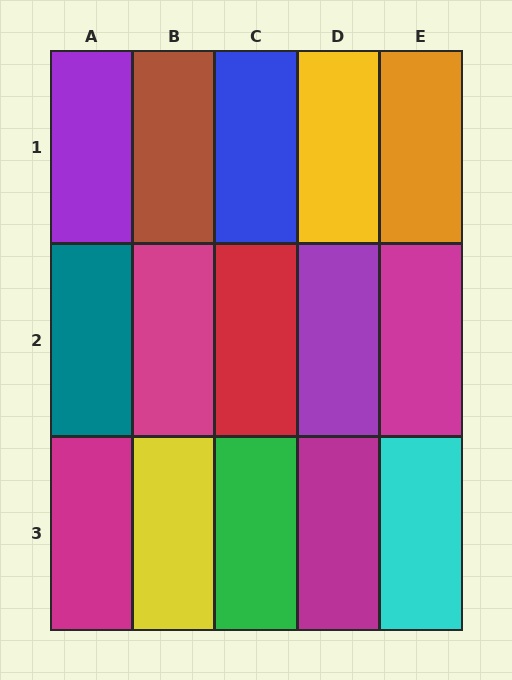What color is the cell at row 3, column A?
Magenta.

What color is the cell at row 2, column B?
Magenta.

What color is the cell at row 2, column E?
Magenta.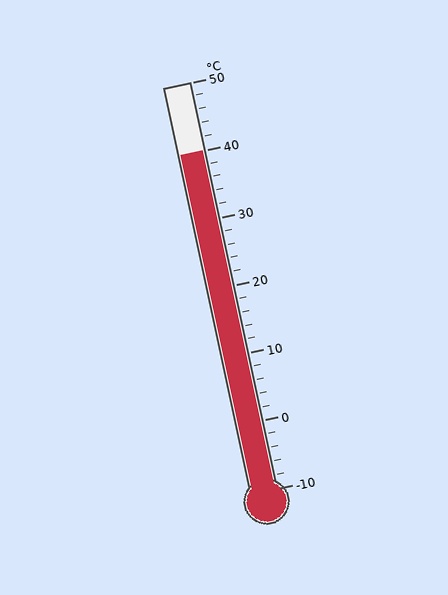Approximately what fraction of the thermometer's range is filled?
The thermometer is filled to approximately 85% of its range.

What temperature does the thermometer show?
The thermometer shows approximately 40°C.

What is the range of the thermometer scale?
The thermometer scale ranges from -10°C to 50°C.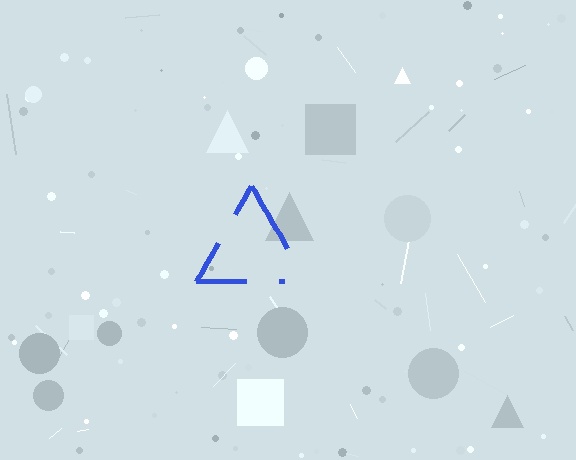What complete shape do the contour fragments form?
The contour fragments form a triangle.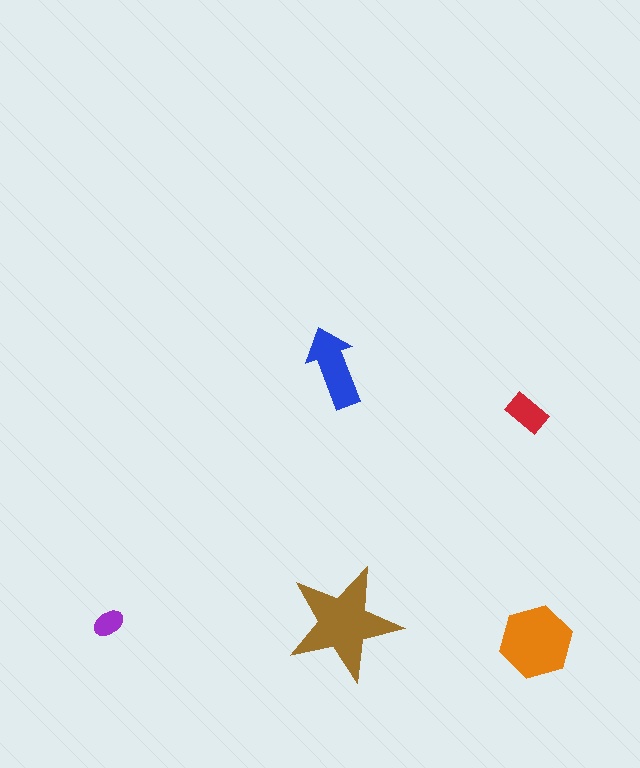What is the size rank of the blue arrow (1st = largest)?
3rd.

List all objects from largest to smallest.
The brown star, the orange hexagon, the blue arrow, the red rectangle, the purple ellipse.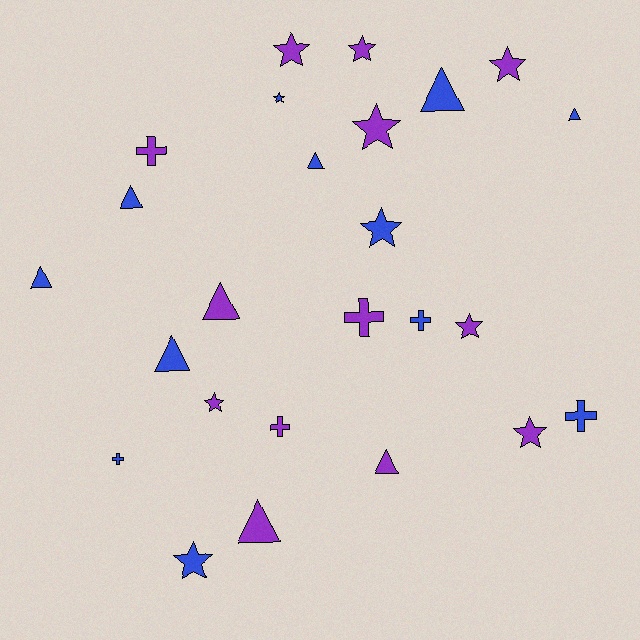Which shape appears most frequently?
Star, with 10 objects.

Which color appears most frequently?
Purple, with 13 objects.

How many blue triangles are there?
There are 6 blue triangles.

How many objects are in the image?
There are 25 objects.